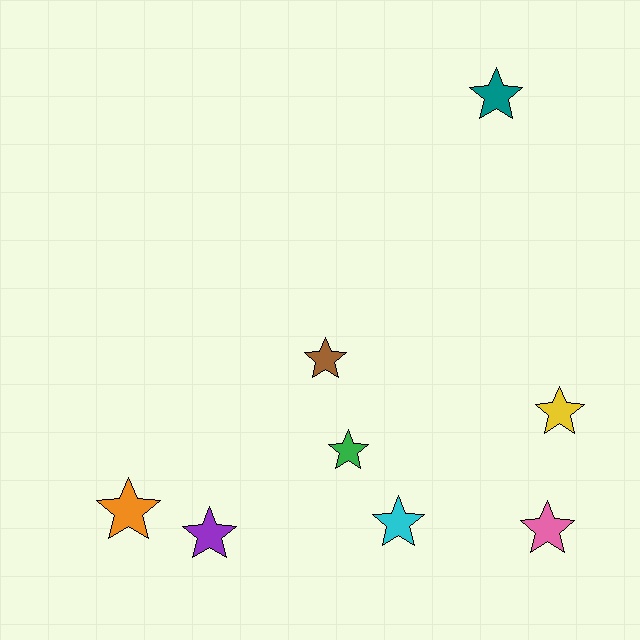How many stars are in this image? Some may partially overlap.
There are 8 stars.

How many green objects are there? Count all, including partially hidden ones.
There is 1 green object.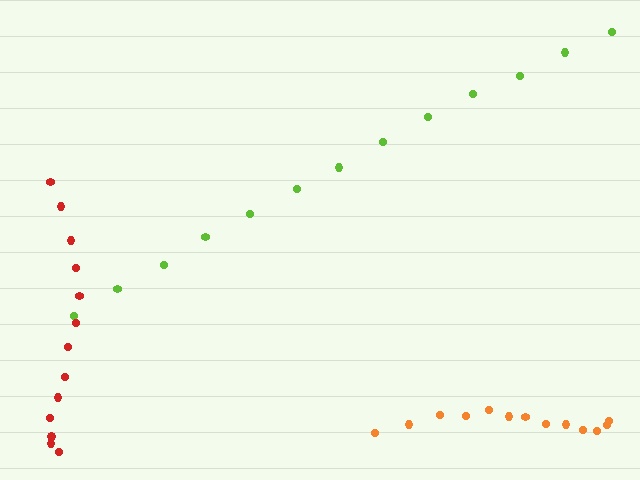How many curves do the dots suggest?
There are 3 distinct paths.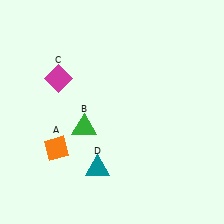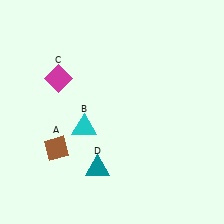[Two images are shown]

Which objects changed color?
A changed from orange to brown. B changed from green to cyan.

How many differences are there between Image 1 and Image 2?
There are 2 differences between the two images.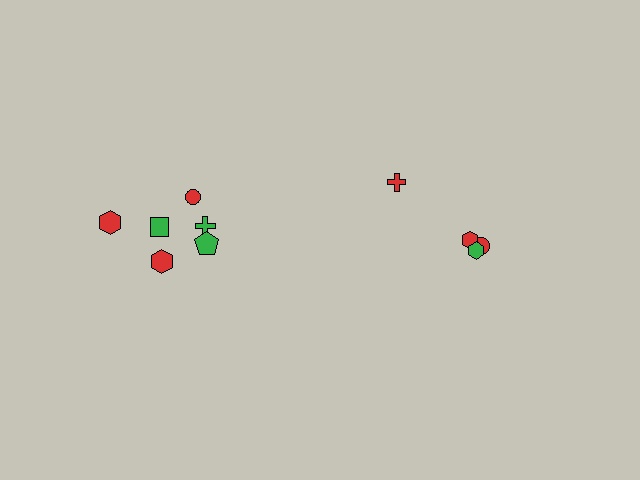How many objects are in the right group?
There are 4 objects.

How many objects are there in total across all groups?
There are 10 objects.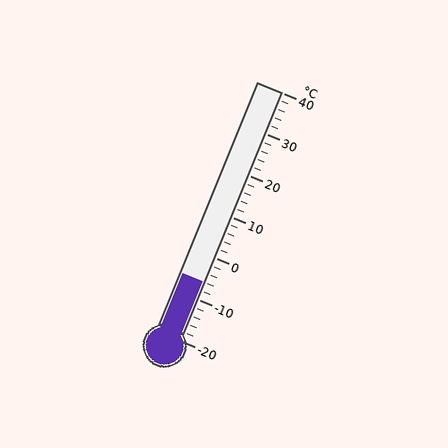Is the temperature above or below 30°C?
The temperature is below 30°C.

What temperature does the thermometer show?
The thermometer shows approximately -6°C.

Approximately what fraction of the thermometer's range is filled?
The thermometer is filled to approximately 25% of its range.